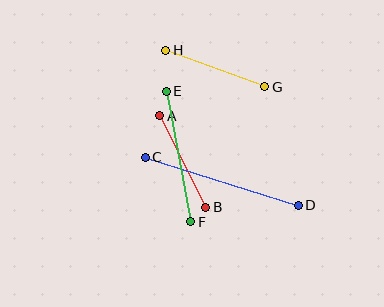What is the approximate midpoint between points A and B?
The midpoint is at approximately (183, 161) pixels.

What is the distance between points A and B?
The distance is approximately 102 pixels.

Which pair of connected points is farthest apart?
Points C and D are farthest apart.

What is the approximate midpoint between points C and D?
The midpoint is at approximately (222, 181) pixels.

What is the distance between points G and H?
The distance is approximately 105 pixels.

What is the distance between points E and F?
The distance is approximately 133 pixels.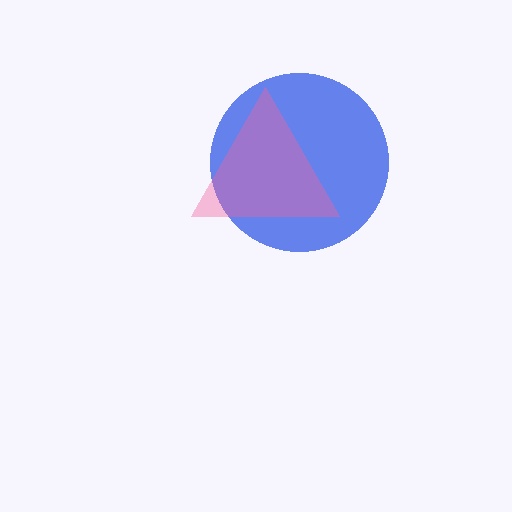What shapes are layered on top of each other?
The layered shapes are: a blue circle, a pink triangle.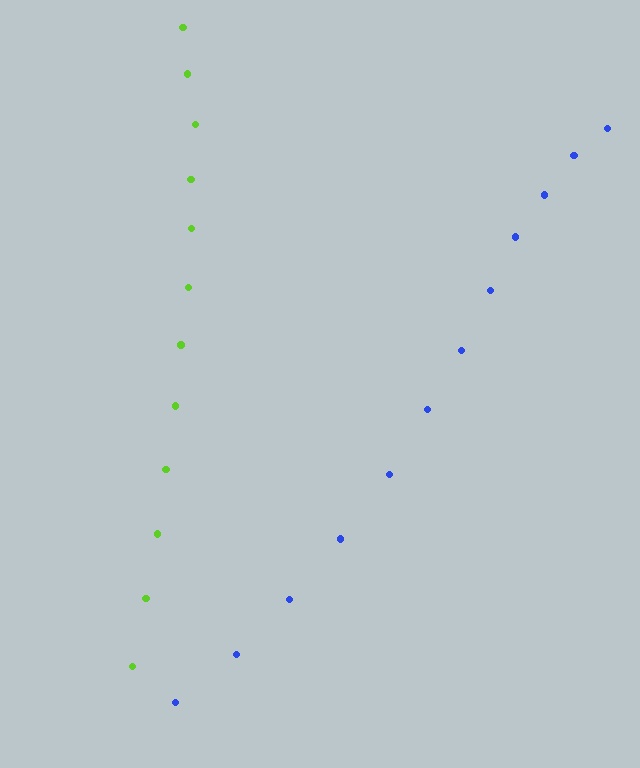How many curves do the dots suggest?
There are 2 distinct paths.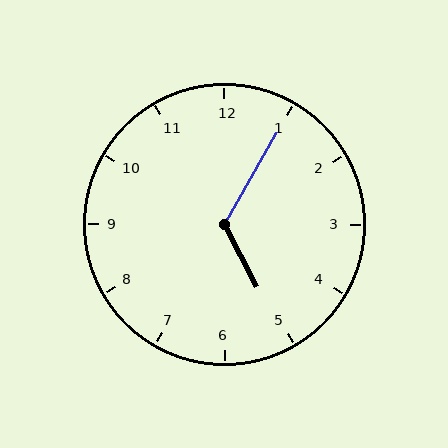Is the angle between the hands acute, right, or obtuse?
It is obtuse.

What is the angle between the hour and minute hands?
Approximately 122 degrees.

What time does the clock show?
5:05.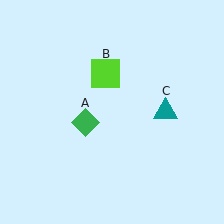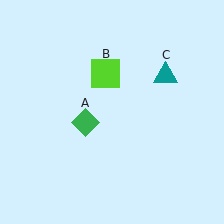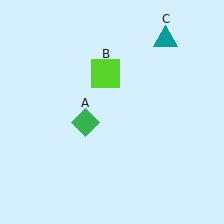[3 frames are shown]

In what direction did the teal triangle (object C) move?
The teal triangle (object C) moved up.